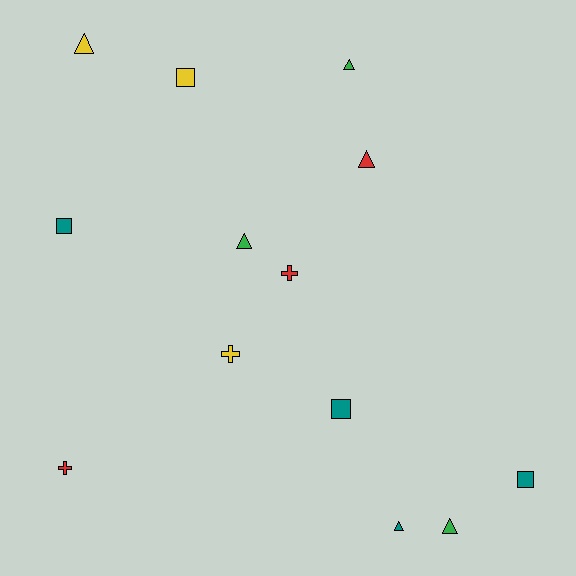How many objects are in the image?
There are 13 objects.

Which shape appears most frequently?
Triangle, with 6 objects.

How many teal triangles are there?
There is 1 teal triangle.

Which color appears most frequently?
Teal, with 4 objects.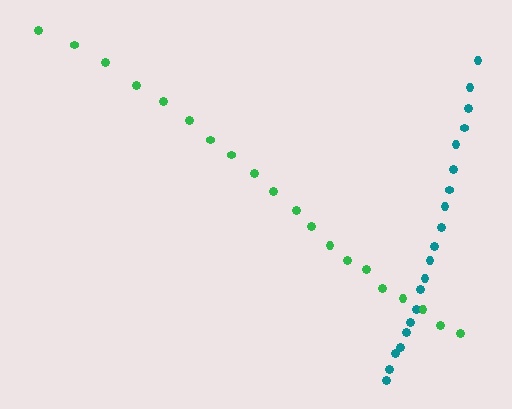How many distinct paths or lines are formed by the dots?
There are 2 distinct paths.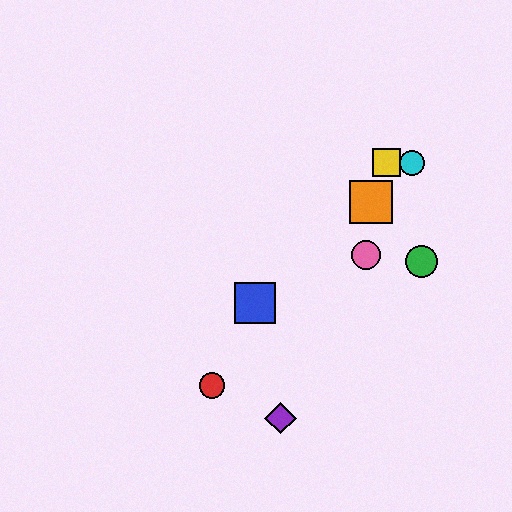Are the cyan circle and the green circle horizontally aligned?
No, the cyan circle is at y≈163 and the green circle is at y≈261.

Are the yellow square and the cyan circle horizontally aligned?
Yes, both are at y≈163.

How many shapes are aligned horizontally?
2 shapes (the yellow square, the cyan circle) are aligned horizontally.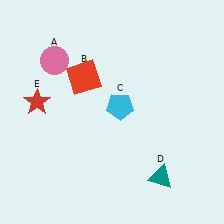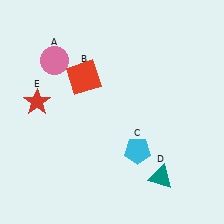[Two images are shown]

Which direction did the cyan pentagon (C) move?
The cyan pentagon (C) moved down.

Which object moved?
The cyan pentagon (C) moved down.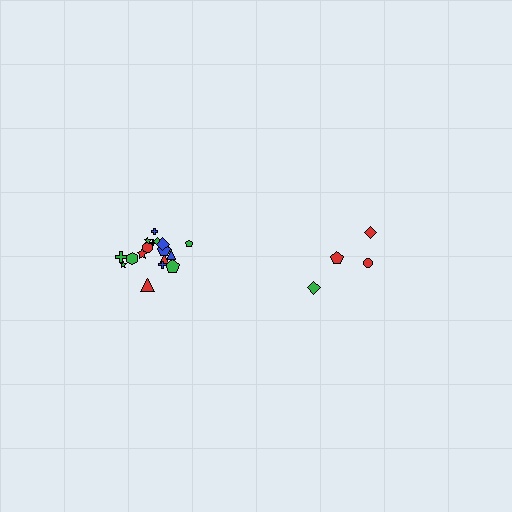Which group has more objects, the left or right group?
The left group.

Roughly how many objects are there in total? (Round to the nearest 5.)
Roughly 20 objects in total.